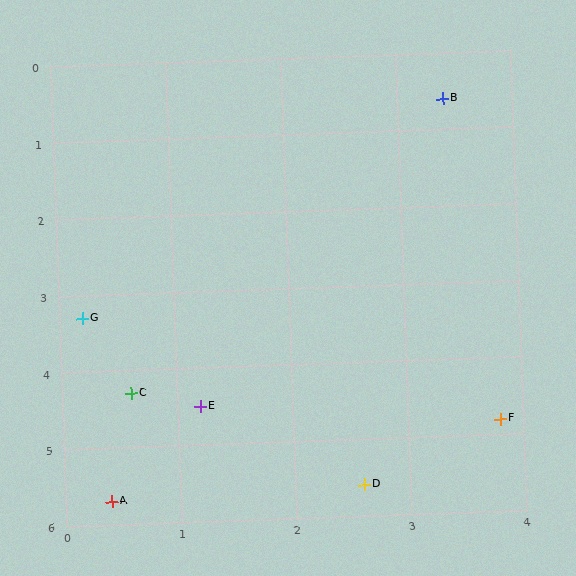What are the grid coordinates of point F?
Point F is at approximately (3.8, 4.8).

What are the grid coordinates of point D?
Point D is at approximately (2.6, 5.6).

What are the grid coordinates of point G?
Point G is at approximately (0.2, 3.3).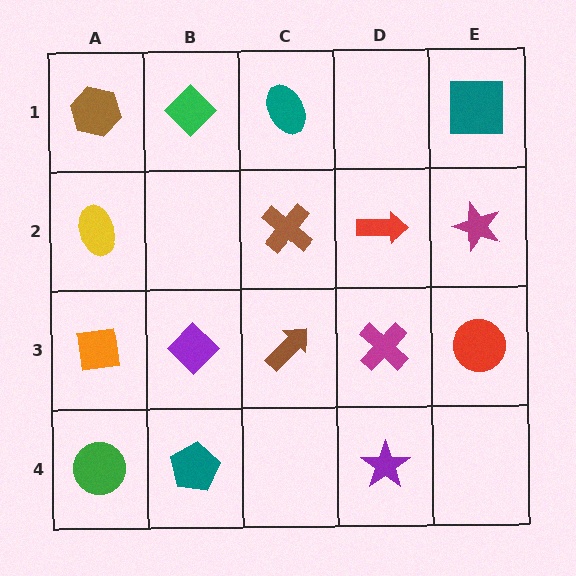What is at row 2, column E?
A magenta star.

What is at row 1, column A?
A brown hexagon.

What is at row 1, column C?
A teal ellipse.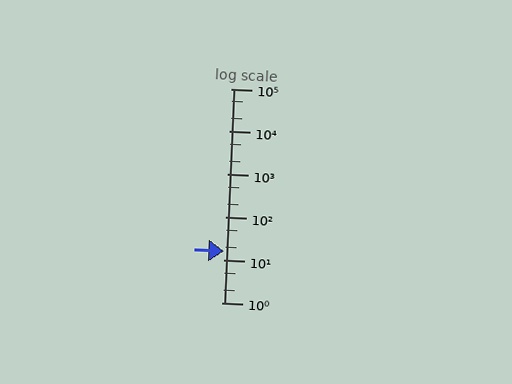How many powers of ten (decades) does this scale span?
The scale spans 5 decades, from 1 to 100000.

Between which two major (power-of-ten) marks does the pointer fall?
The pointer is between 10 and 100.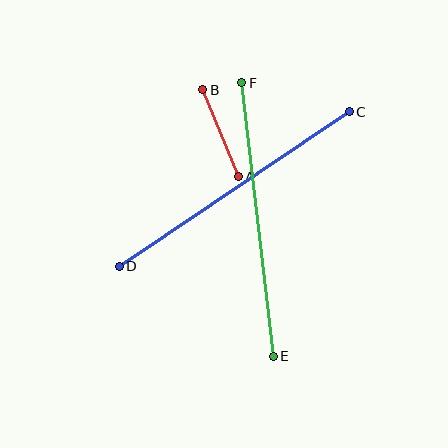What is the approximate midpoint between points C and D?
The midpoint is at approximately (234, 189) pixels.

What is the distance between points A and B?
The distance is approximately 94 pixels.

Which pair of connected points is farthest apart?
Points C and D are farthest apart.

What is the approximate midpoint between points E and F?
The midpoint is at approximately (258, 220) pixels.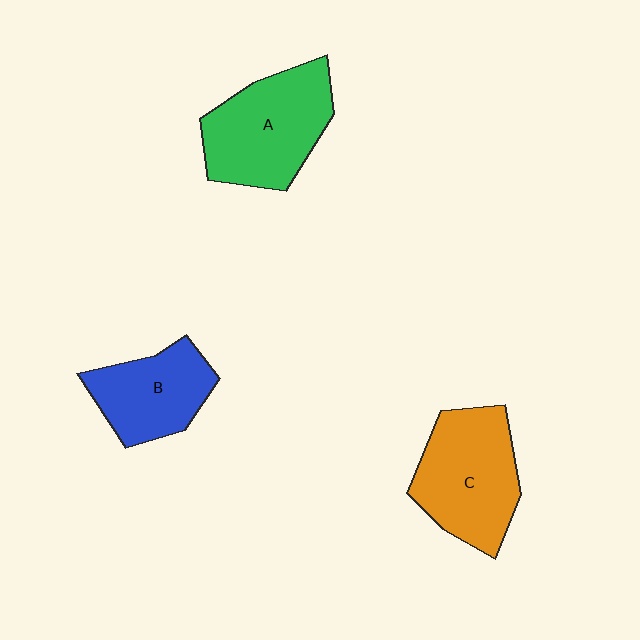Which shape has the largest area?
Shape A (green).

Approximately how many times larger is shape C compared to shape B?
Approximately 1.3 times.